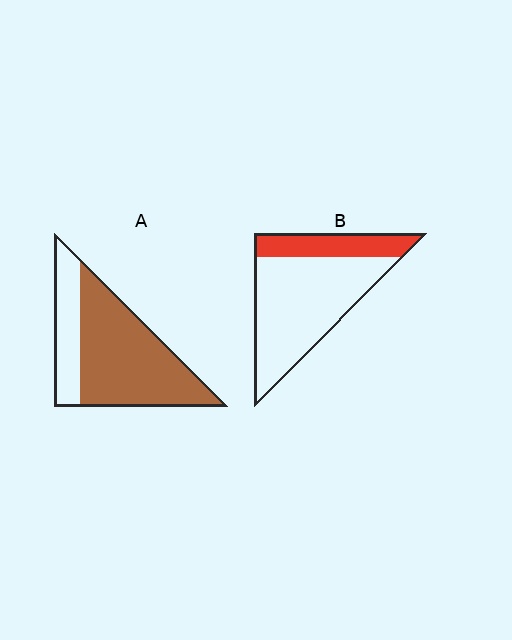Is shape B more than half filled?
No.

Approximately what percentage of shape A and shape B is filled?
A is approximately 70% and B is approximately 25%.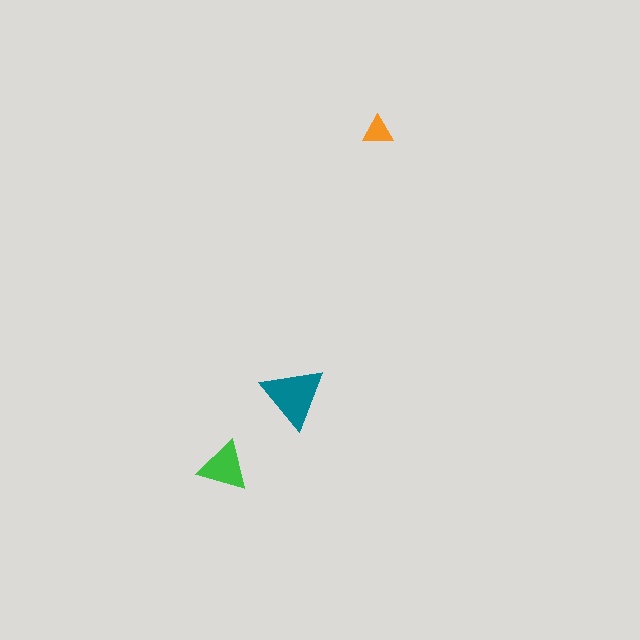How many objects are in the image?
There are 3 objects in the image.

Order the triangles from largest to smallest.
the teal one, the green one, the orange one.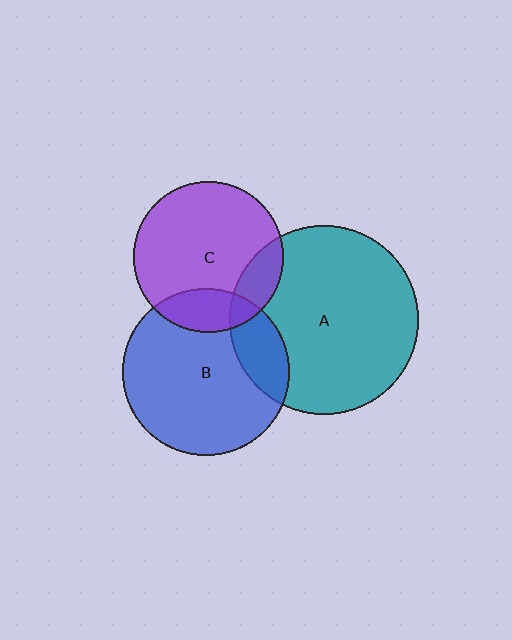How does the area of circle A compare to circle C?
Approximately 1.6 times.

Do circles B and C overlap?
Yes.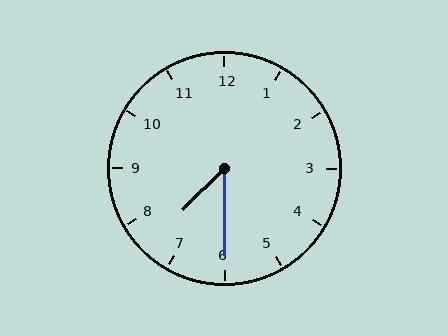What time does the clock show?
7:30.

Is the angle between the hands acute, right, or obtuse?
It is acute.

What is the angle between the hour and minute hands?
Approximately 45 degrees.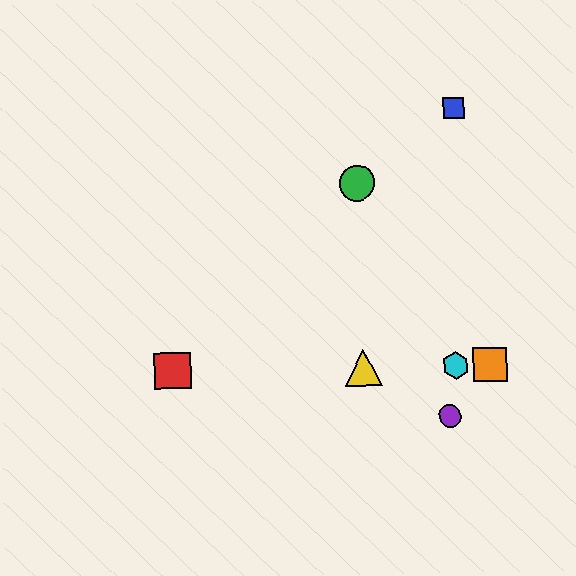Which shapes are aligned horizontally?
The red square, the yellow triangle, the orange square, the cyan hexagon are aligned horizontally.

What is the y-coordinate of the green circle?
The green circle is at y≈183.